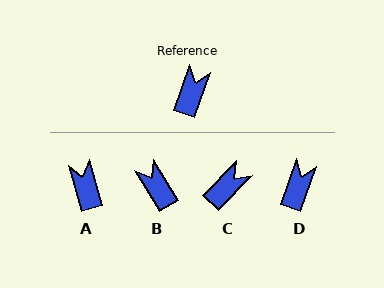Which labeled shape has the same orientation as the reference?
D.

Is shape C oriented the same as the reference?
No, it is off by about 24 degrees.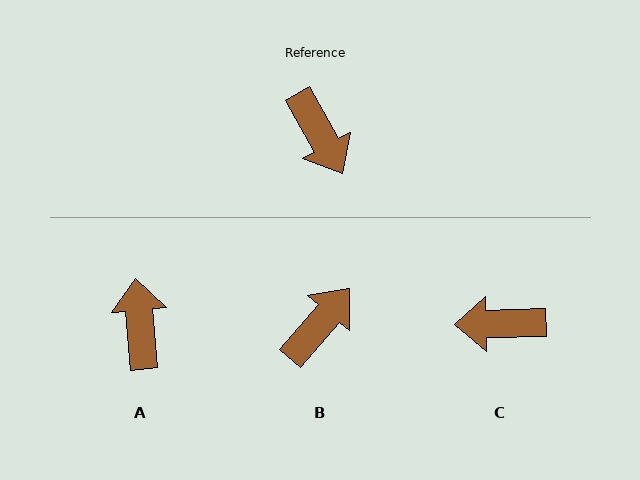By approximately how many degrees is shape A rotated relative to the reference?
Approximately 156 degrees counter-clockwise.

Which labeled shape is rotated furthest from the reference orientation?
A, about 156 degrees away.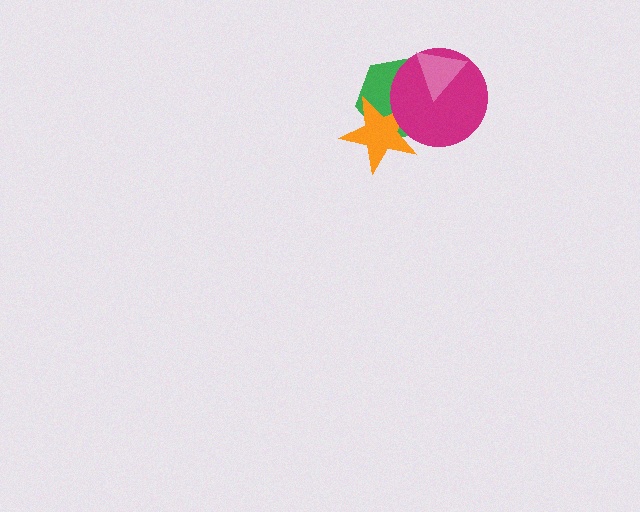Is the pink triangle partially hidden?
No, no other shape covers it.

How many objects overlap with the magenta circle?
3 objects overlap with the magenta circle.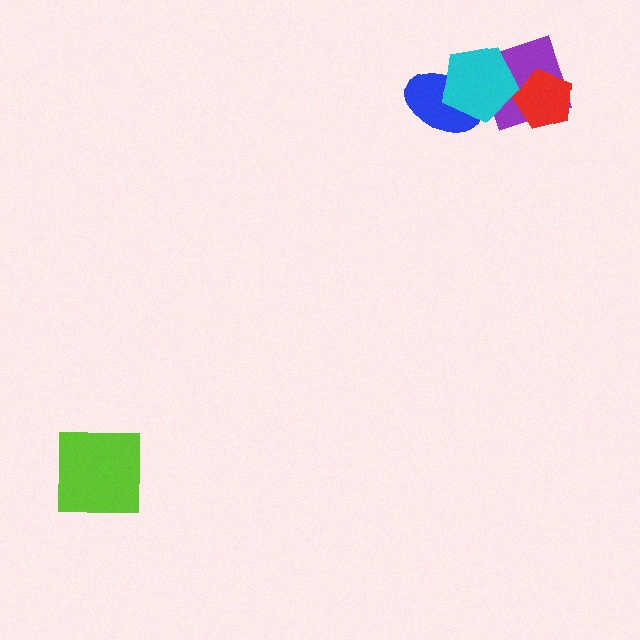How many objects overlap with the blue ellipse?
1 object overlaps with the blue ellipse.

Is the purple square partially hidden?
Yes, it is partially covered by another shape.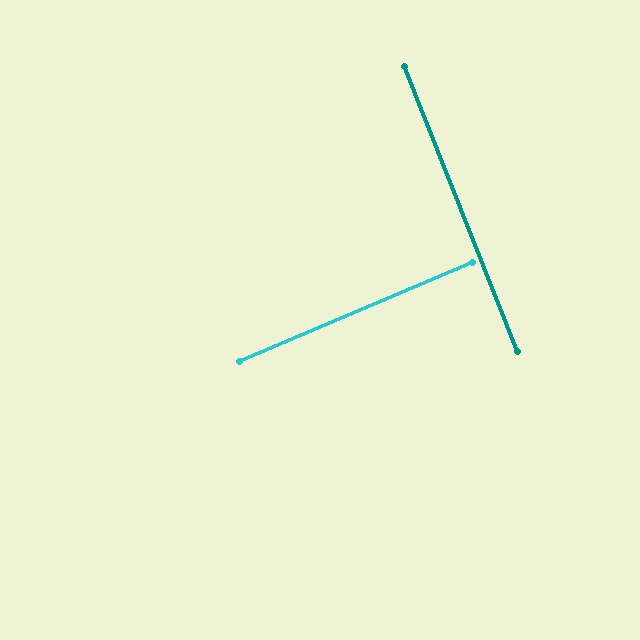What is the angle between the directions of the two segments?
Approximately 89 degrees.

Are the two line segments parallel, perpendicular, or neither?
Perpendicular — they meet at approximately 89°.